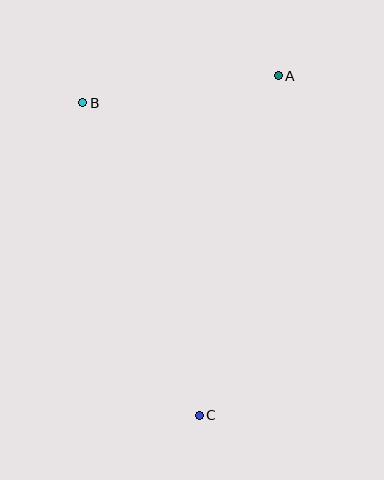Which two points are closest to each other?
Points A and B are closest to each other.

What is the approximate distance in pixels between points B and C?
The distance between B and C is approximately 334 pixels.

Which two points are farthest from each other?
Points A and C are farthest from each other.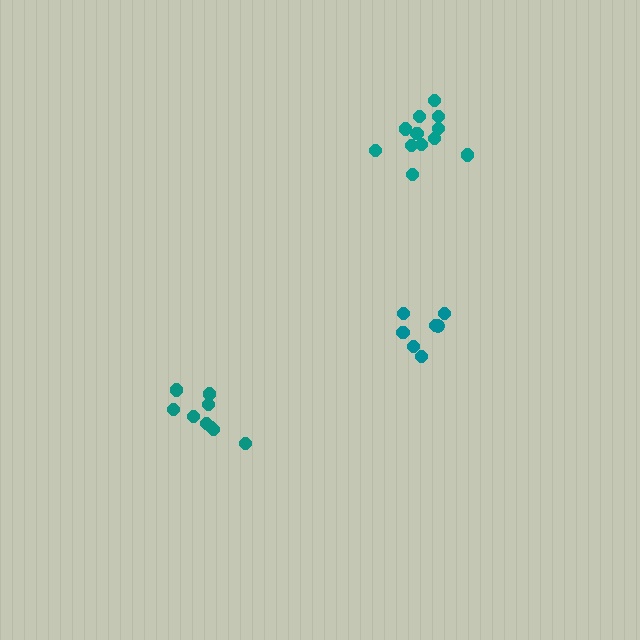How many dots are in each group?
Group 1: 7 dots, Group 2: 12 dots, Group 3: 9 dots (28 total).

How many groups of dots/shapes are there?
There are 3 groups.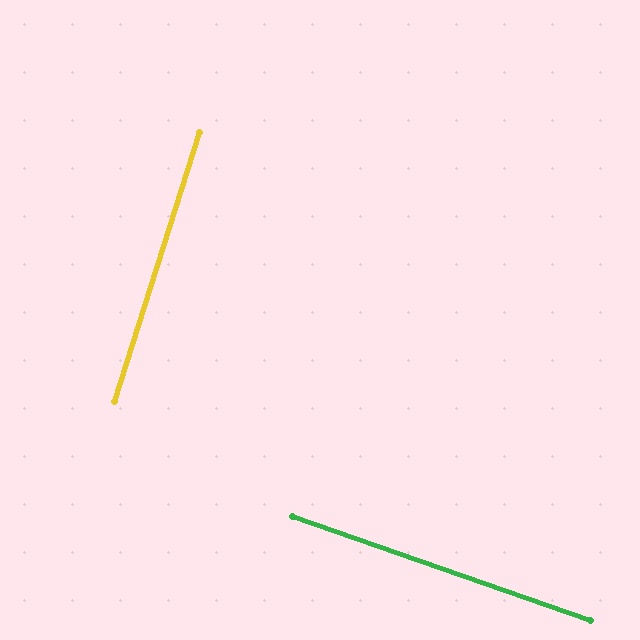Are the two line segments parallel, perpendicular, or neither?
Perpendicular — they meet at approximately 88°.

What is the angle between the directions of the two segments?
Approximately 88 degrees.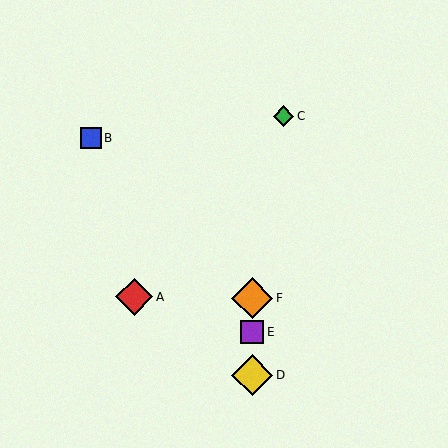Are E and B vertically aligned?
No, E is at x≈252 and B is at x≈91.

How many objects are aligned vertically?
3 objects (D, E, F) are aligned vertically.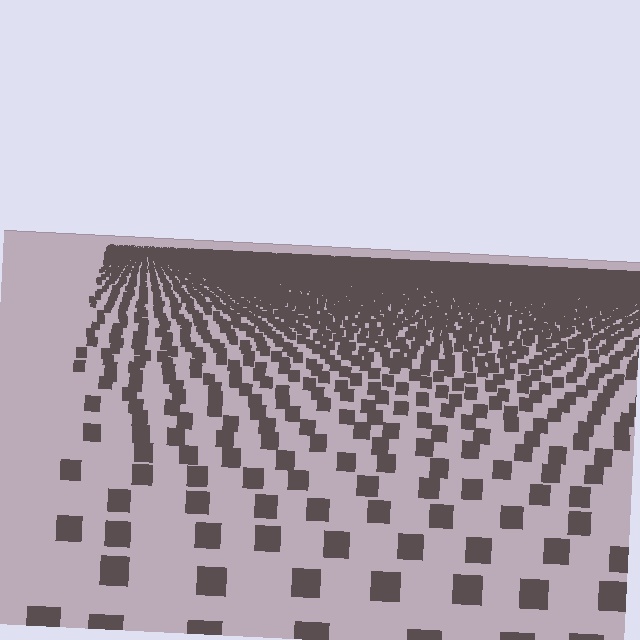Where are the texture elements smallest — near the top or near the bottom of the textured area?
Near the top.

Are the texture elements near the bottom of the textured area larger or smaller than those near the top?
Larger. Near the bottom, elements are closer to the viewer and appear at a bigger on-screen size.